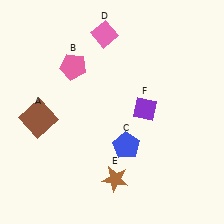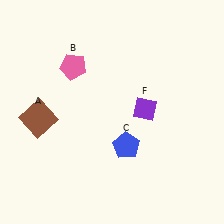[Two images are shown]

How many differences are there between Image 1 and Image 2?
There are 2 differences between the two images.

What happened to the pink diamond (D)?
The pink diamond (D) was removed in Image 2. It was in the top-left area of Image 1.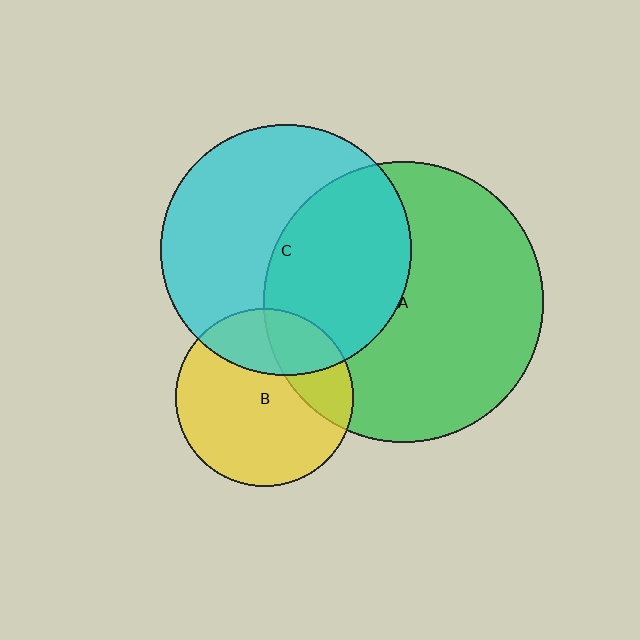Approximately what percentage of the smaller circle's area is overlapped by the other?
Approximately 25%.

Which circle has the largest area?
Circle A (green).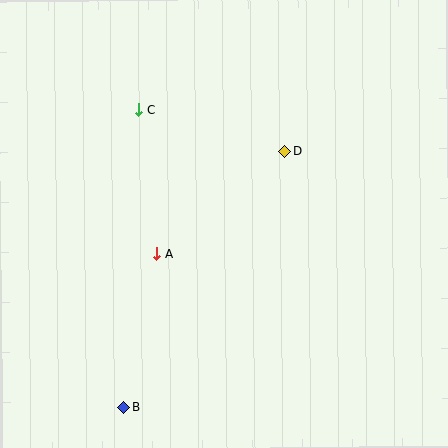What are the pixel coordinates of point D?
Point D is at (285, 151).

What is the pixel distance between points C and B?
The distance between C and B is 298 pixels.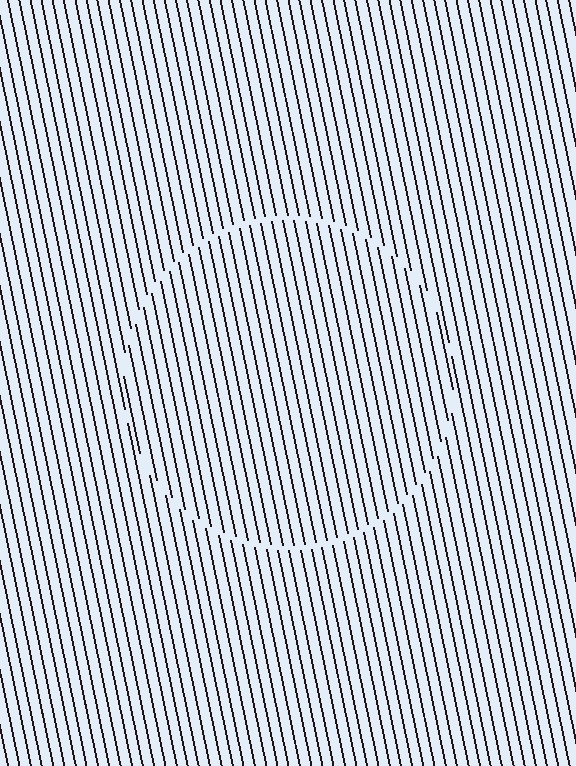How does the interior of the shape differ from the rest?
The interior of the shape contains the same grating, shifted by half a period — the contour is defined by the phase discontinuity where line-ends from the inner and outer gratings abut.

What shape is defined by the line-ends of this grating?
An illusory circle. The interior of the shape contains the same grating, shifted by half a period — the contour is defined by the phase discontinuity where line-ends from the inner and outer gratings abut.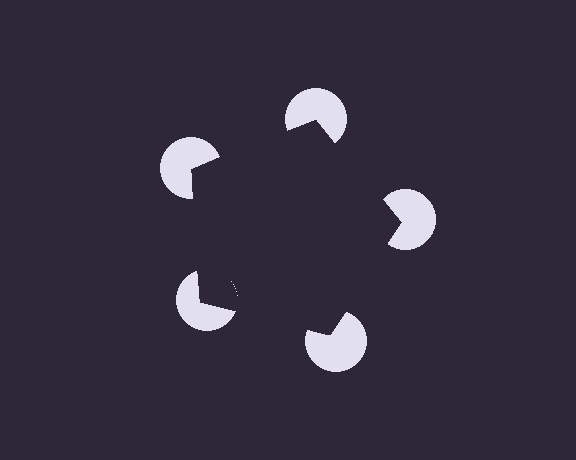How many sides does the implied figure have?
5 sides.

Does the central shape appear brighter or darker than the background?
It typically appears slightly darker than the background, even though no actual brightness change is drawn.